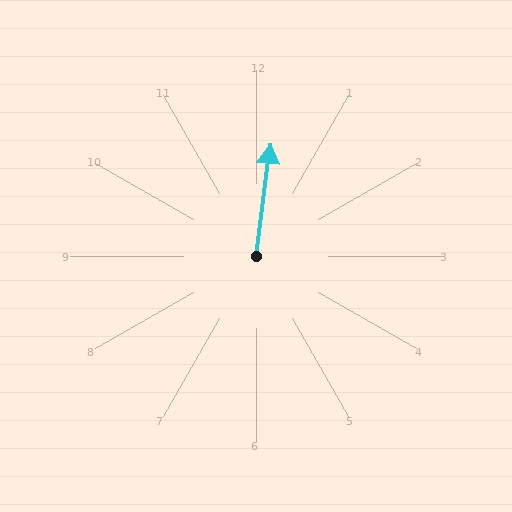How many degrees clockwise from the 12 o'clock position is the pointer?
Approximately 7 degrees.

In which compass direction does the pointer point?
North.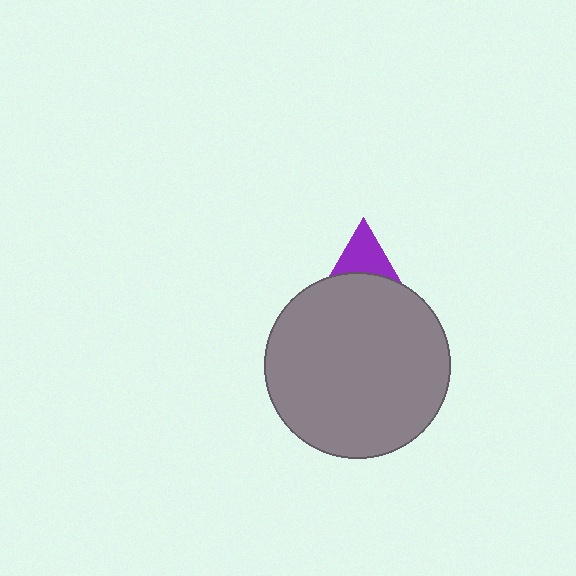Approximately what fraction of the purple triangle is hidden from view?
Roughly 54% of the purple triangle is hidden behind the gray circle.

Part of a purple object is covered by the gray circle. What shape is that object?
It is a triangle.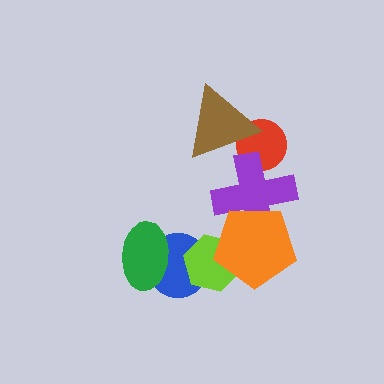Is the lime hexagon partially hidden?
Yes, it is partially covered by another shape.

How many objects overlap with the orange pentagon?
2 objects overlap with the orange pentagon.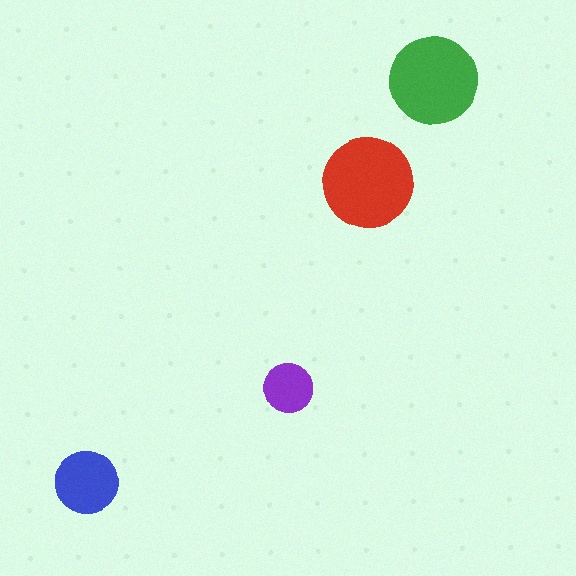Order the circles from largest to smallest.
the red one, the green one, the blue one, the purple one.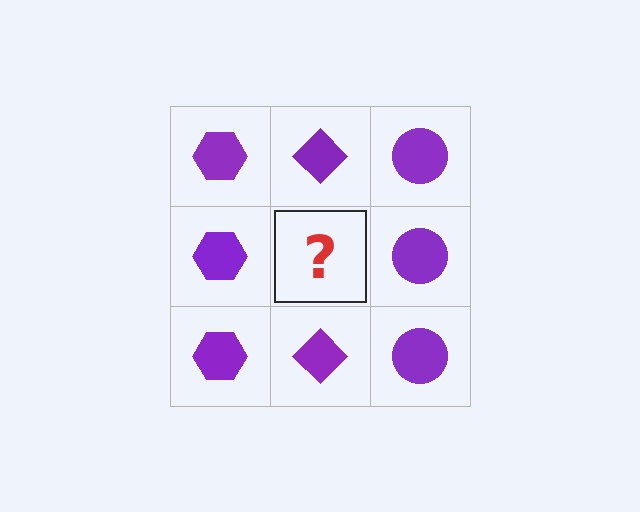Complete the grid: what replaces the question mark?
The question mark should be replaced with a purple diamond.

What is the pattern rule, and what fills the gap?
The rule is that each column has a consistent shape. The gap should be filled with a purple diamond.